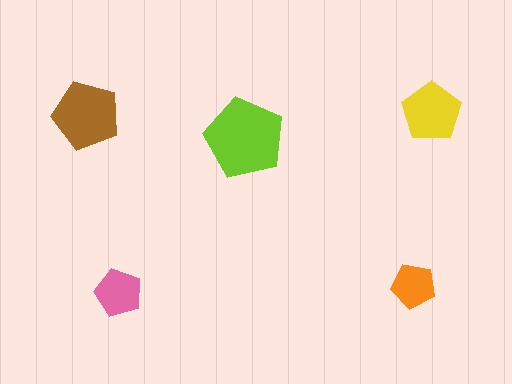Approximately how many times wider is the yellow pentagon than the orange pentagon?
About 1.5 times wider.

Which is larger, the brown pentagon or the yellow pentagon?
The brown one.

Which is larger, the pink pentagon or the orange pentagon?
The pink one.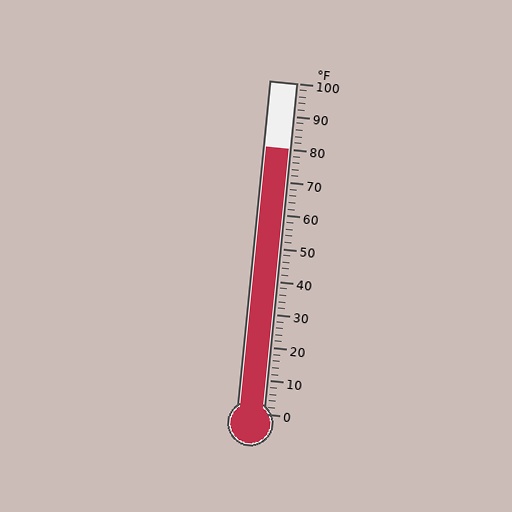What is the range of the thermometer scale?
The thermometer scale ranges from 0°F to 100°F.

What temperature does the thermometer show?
The thermometer shows approximately 80°F.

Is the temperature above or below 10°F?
The temperature is above 10°F.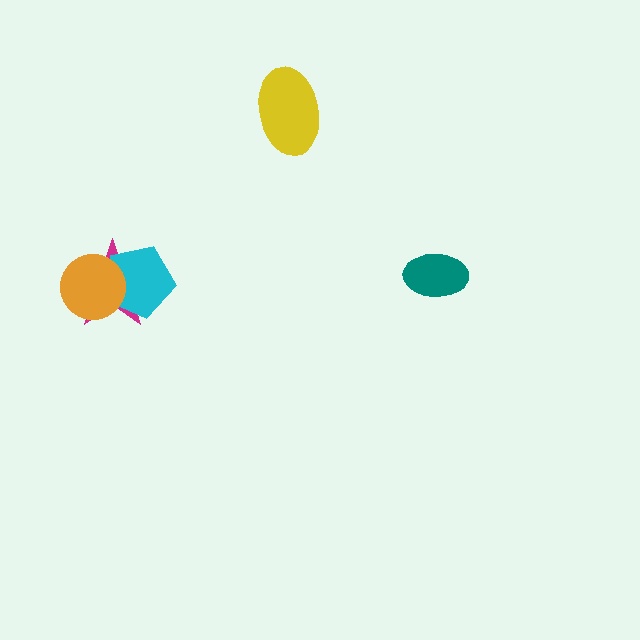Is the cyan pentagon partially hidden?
Yes, it is partially covered by another shape.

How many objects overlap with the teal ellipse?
0 objects overlap with the teal ellipse.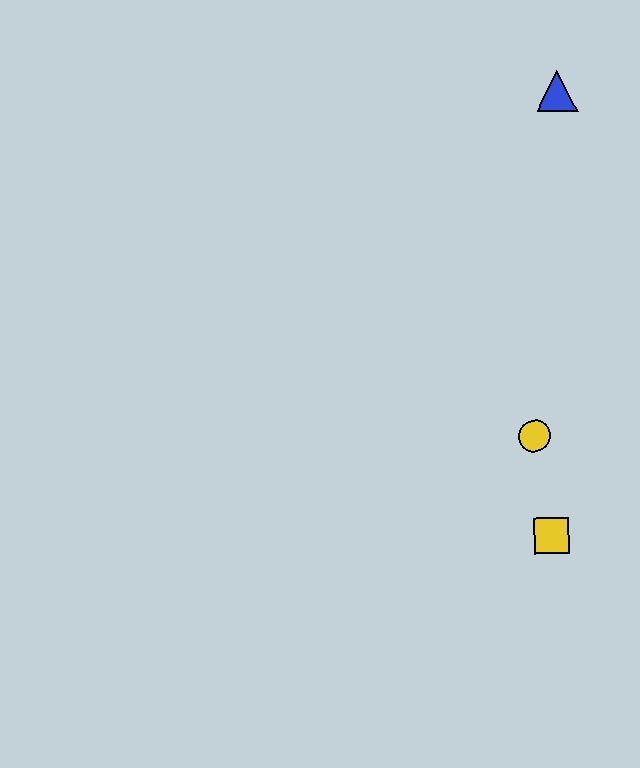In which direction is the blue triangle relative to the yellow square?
The blue triangle is above the yellow square.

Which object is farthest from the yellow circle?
The blue triangle is farthest from the yellow circle.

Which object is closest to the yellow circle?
The yellow square is closest to the yellow circle.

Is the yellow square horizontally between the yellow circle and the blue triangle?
Yes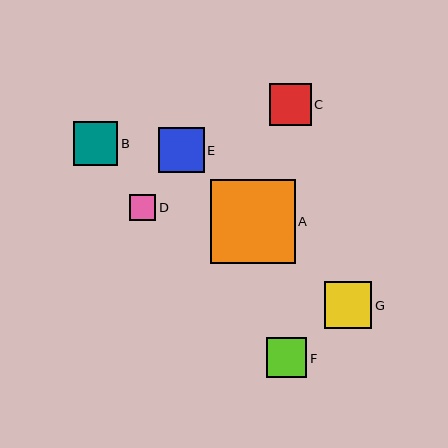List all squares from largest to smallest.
From largest to smallest: A, G, E, B, C, F, D.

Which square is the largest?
Square A is the largest with a size of approximately 85 pixels.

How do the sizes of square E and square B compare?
Square E and square B are approximately the same size.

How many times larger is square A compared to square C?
Square A is approximately 2.0 times the size of square C.